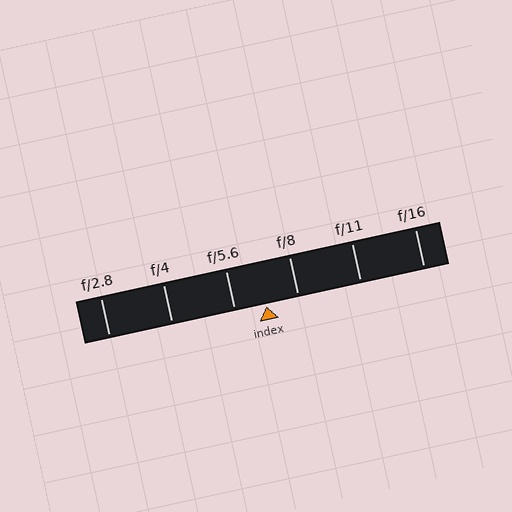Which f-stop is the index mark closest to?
The index mark is closest to f/5.6.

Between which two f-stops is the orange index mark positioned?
The index mark is between f/5.6 and f/8.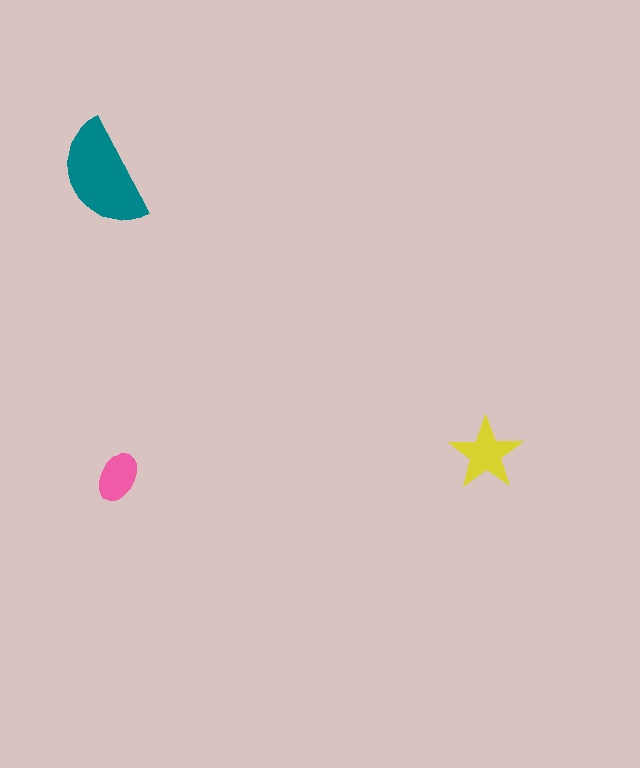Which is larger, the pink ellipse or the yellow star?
The yellow star.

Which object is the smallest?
The pink ellipse.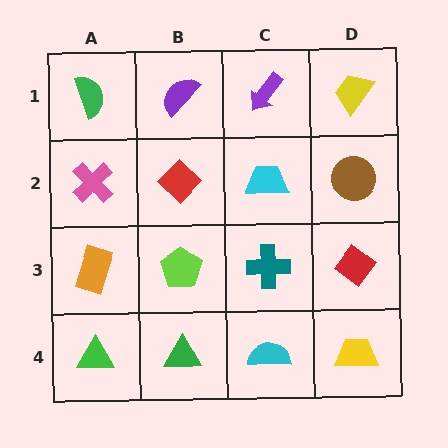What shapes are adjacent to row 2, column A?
A green semicircle (row 1, column A), an orange rectangle (row 3, column A), a red diamond (row 2, column B).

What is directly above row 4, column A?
An orange rectangle.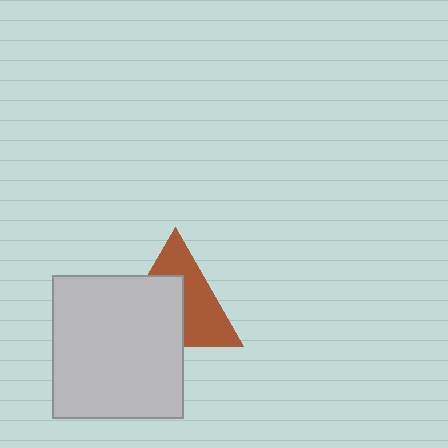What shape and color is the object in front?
The object in front is a light gray rectangle.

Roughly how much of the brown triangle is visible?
About half of it is visible (roughly 51%).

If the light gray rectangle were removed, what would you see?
You would see the complete brown triangle.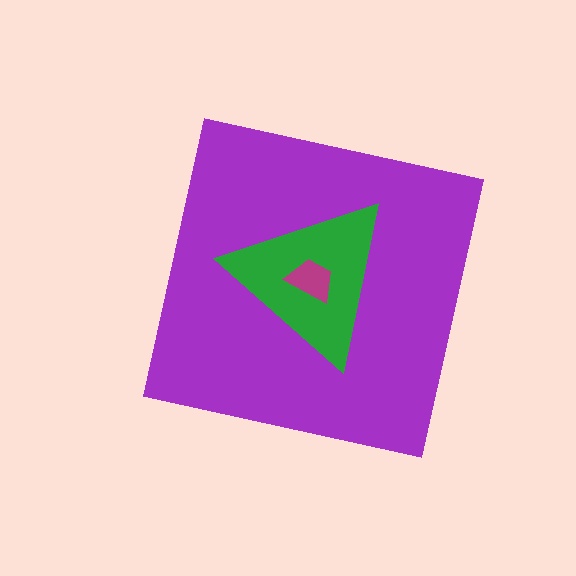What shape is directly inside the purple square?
The green triangle.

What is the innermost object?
The magenta trapezoid.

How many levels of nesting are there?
3.